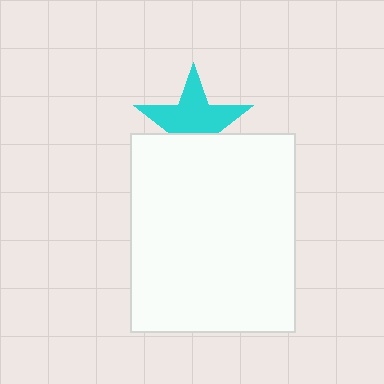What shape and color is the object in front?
The object in front is a white rectangle.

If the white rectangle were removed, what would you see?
You would see the complete cyan star.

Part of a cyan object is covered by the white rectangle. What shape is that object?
It is a star.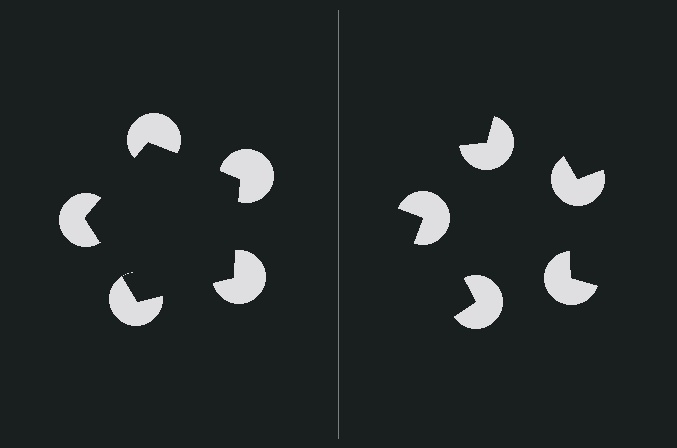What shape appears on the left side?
An illusory pentagon.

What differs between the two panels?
The pac-man discs are positioned identically on both sides; only the wedge orientations differ. On the left they align to a pentagon; on the right they are misaligned.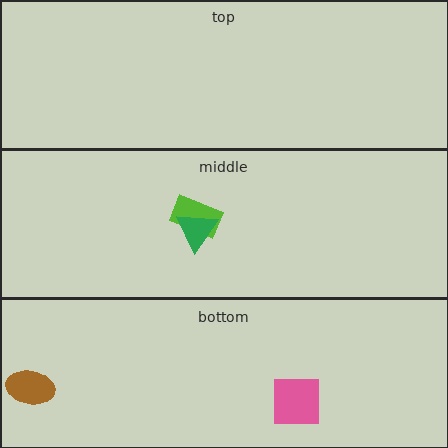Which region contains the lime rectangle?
The middle region.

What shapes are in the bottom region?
The pink square, the brown ellipse.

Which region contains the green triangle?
The middle region.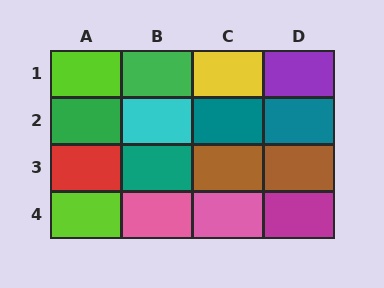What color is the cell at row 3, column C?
Brown.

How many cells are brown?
2 cells are brown.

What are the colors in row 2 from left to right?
Green, cyan, teal, teal.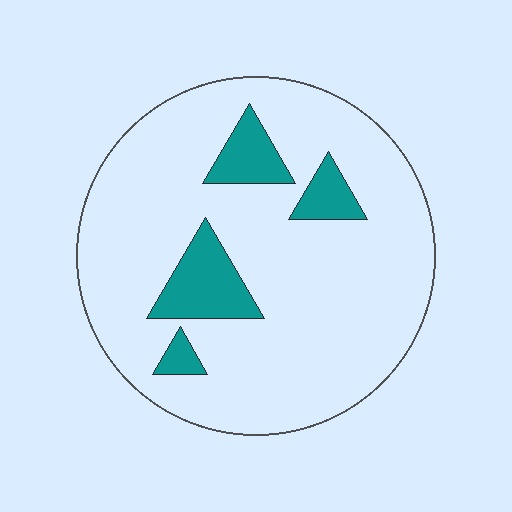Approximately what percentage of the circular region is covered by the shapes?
Approximately 15%.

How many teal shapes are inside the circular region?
4.